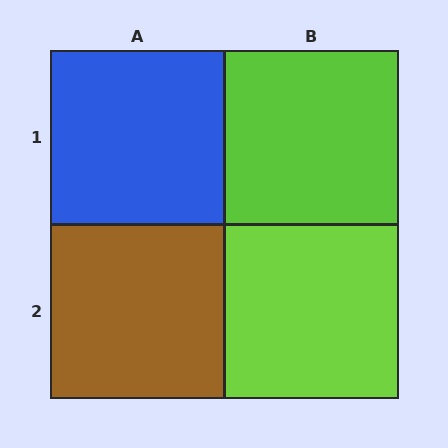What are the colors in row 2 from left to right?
Brown, lime.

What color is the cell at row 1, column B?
Lime.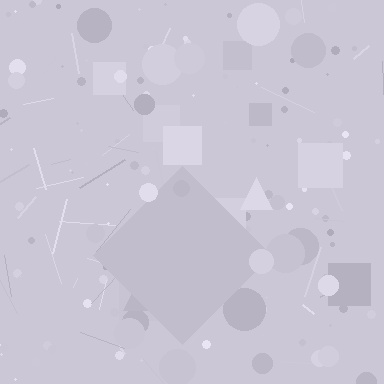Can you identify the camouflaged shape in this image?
The camouflaged shape is a diamond.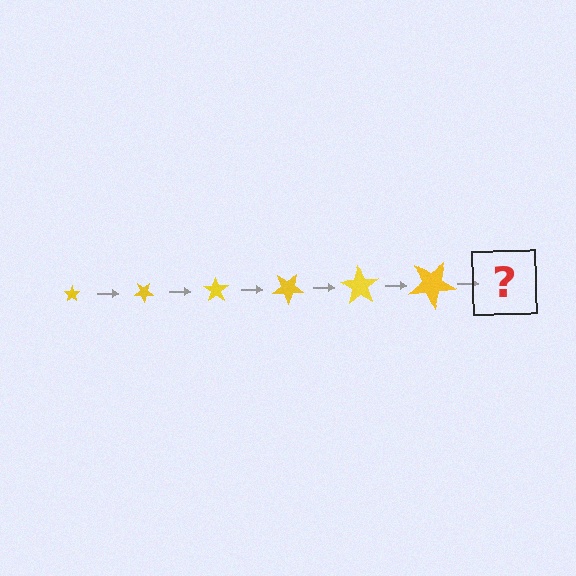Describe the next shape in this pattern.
It should be a star, larger than the previous one and rotated 210 degrees from the start.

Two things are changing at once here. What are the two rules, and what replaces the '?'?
The two rules are that the star grows larger each step and it rotates 35 degrees each step. The '?' should be a star, larger than the previous one and rotated 210 degrees from the start.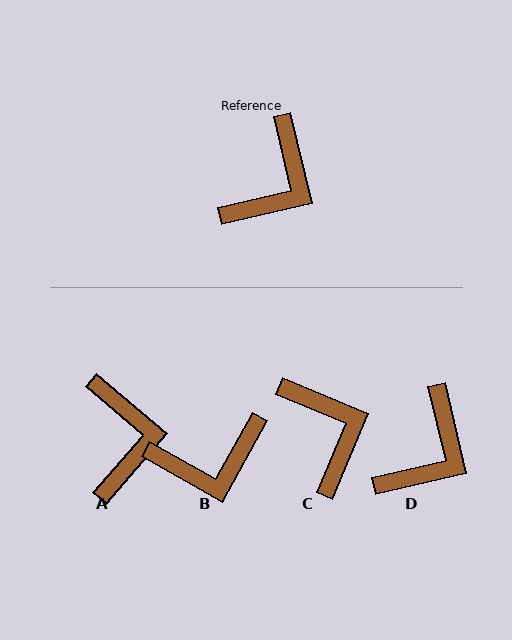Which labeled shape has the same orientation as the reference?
D.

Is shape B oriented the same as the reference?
No, it is off by about 43 degrees.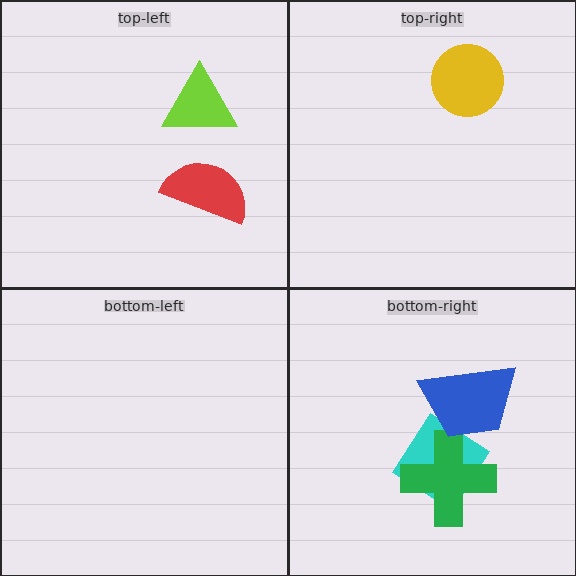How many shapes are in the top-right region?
1.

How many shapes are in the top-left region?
2.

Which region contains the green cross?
The bottom-right region.